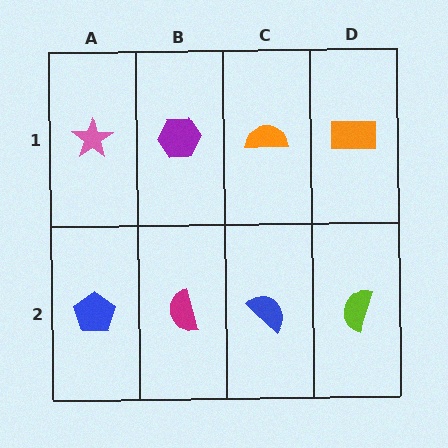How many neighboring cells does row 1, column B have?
3.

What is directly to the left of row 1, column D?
An orange semicircle.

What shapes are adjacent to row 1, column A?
A blue pentagon (row 2, column A), a purple hexagon (row 1, column B).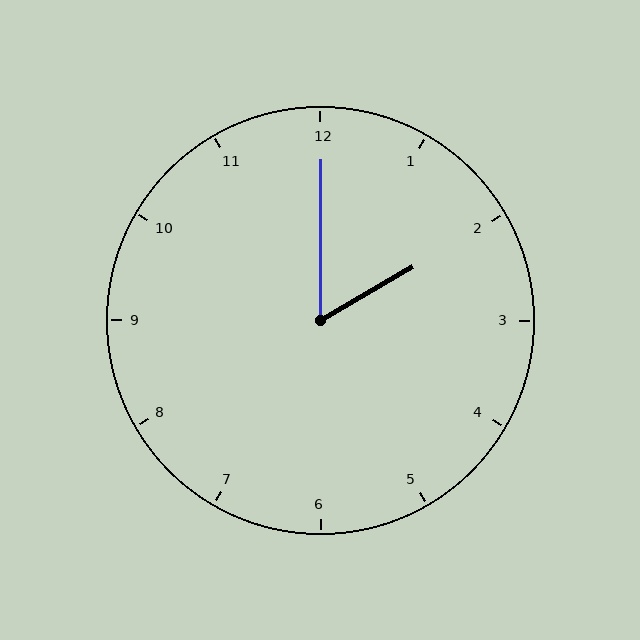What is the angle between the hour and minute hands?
Approximately 60 degrees.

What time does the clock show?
2:00.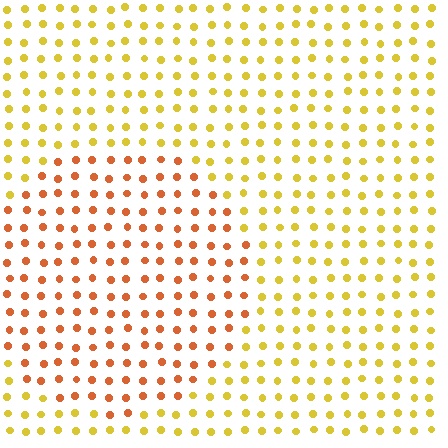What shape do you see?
I see a circle.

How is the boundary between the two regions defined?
The boundary is defined purely by a slight shift in hue (about 36 degrees). Spacing, size, and orientation are identical on both sides.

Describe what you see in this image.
The image is filled with small yellow elements in a uniform arrangement. A circle-shaped region is visible where the elements are tinted to a slightly different hue, forming a subtle color boundary.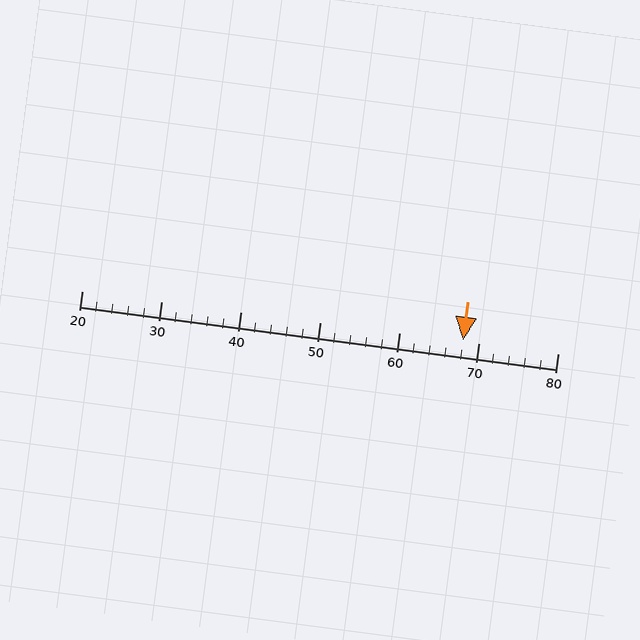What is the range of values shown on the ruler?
The ruler shows values from 20 to 80.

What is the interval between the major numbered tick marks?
The major tick marks are spaced 10 units apart.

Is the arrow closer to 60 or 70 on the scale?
The arrow is closer to 70.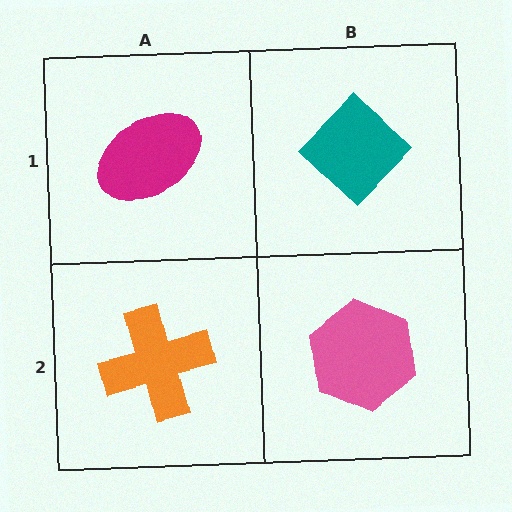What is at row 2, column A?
An orange cross.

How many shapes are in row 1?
2 shapes.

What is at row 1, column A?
A magenta ellipse.